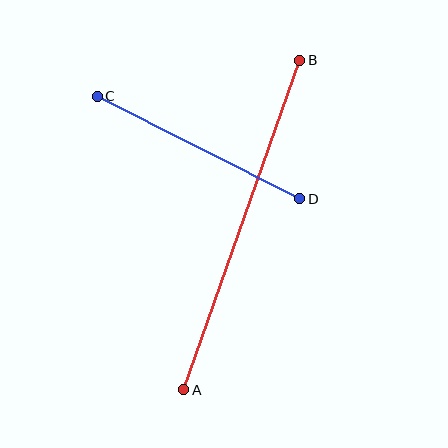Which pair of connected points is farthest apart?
Points A and B are farthest apart.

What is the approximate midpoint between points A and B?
The midpoint is at approximately (242, 225) pixels.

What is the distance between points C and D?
The distance is approximately 227 pixels.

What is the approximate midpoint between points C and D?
The midpoint is at approximately (199, 148) pixels.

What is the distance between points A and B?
The distance is approximately 349 pixels.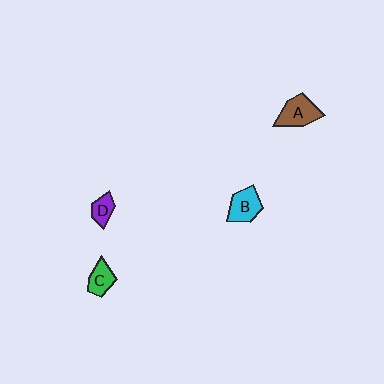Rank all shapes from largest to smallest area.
From largest to smallest: A (brown), B (cyan), C (green), D (purple).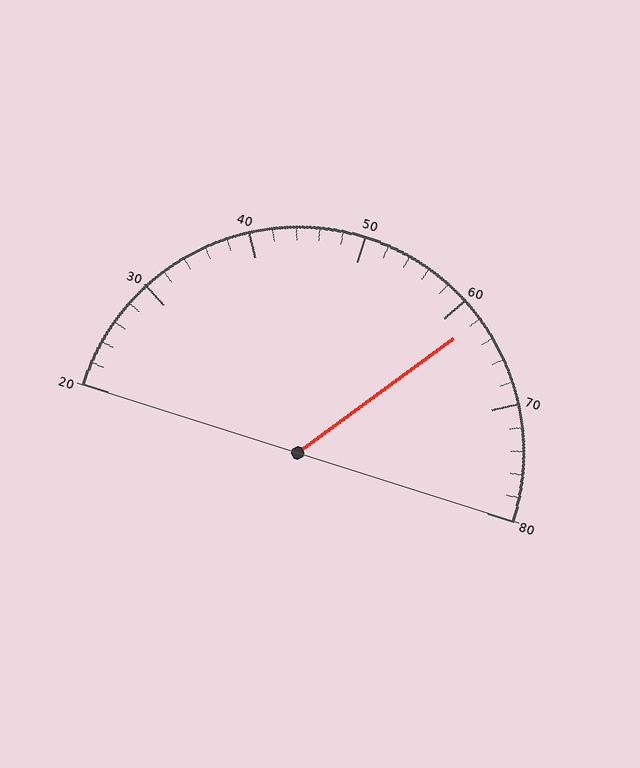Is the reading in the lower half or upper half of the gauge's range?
The reading is in the upper half of the range (20 to 80).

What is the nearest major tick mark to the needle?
The nearest major tick mark is 60.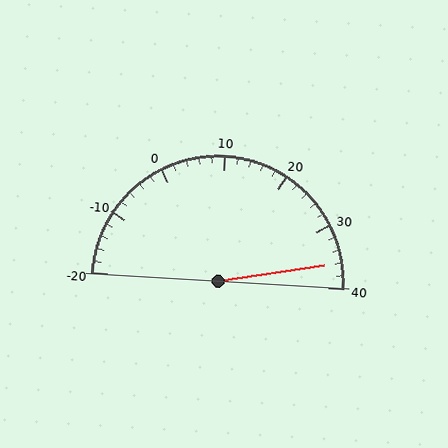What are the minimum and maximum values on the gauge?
The gauge ranges from -20 to 40.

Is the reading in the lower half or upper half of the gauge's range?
The reading is in the upper half of the range (-20 to 40).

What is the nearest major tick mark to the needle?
The nearest major tick mark is 40.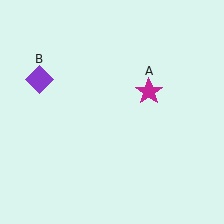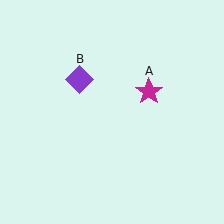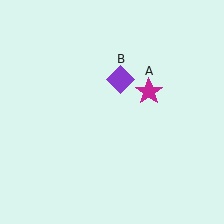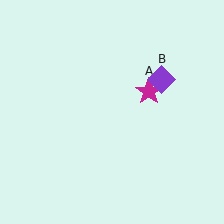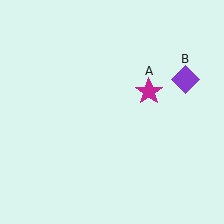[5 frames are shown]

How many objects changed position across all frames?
1 object changed position: purple diamond (object B).